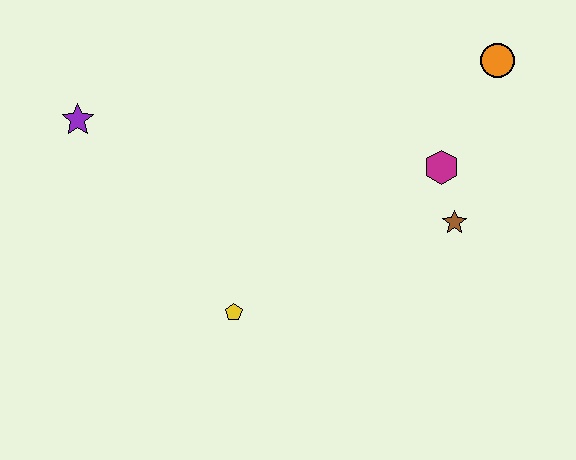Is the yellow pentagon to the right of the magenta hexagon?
No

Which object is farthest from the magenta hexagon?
The purple star is farthest from the magenta hexagon.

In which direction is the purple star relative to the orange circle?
The purple star is to the left of the orange circle.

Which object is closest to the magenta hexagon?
The brown star is closest to the magenta hexagon.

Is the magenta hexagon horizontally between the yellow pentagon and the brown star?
Yes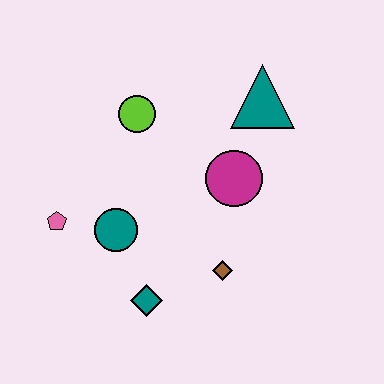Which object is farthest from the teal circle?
The teal triangle is farthest from the teal circle.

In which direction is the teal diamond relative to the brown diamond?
The teal diamond is to the left of the brown diamond.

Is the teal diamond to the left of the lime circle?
No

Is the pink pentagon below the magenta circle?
Yes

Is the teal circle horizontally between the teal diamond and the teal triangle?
No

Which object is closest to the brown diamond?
The teal diamond is closest to the brown diamond.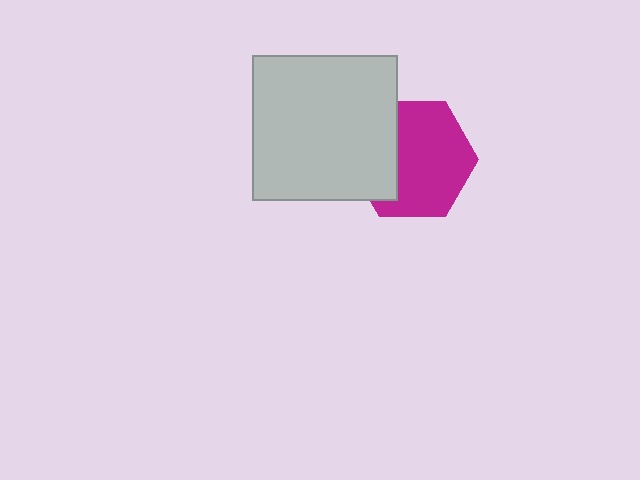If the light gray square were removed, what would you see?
You would see the complete magenta hexagon.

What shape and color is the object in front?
The object in front is a light gray square.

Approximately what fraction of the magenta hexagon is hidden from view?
Roughly 32% of the magenta hexagon is hidden behind the light gray square.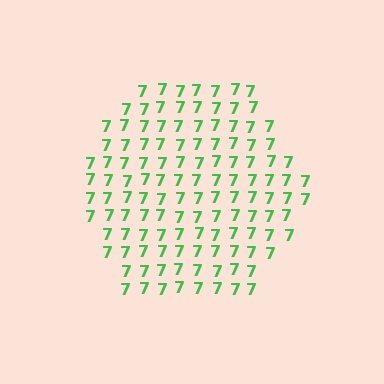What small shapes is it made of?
It is made of small digit 7's.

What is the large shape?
The large shape is a hexagon.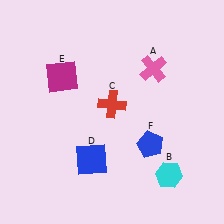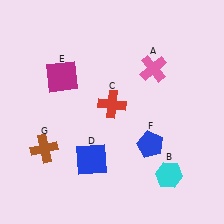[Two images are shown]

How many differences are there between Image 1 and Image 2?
There is 1 difference between the two images.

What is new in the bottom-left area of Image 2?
A brown cross (G) was added in the bottom-left area of Image 2.